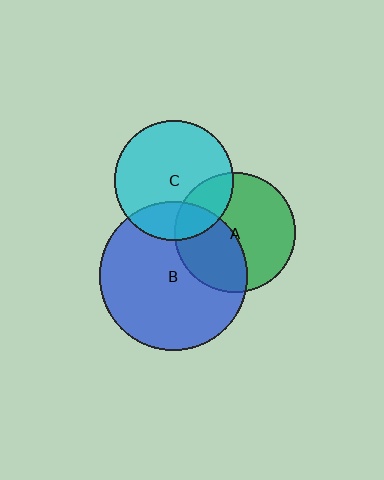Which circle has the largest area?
Circle B (blue).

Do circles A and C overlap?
Yes.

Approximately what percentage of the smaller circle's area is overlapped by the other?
Approximately 20%.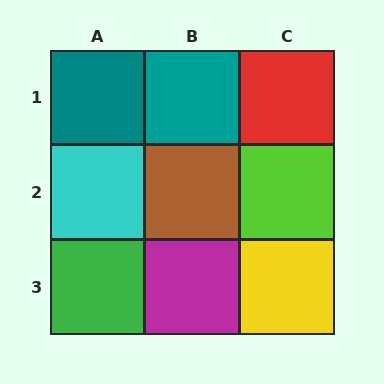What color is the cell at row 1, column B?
Teal.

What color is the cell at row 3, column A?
Green.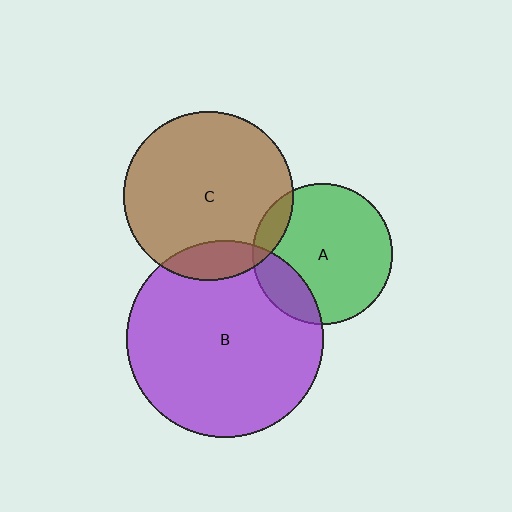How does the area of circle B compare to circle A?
Approximately 2.0 times.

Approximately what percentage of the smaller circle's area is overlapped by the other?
Approximately 15%.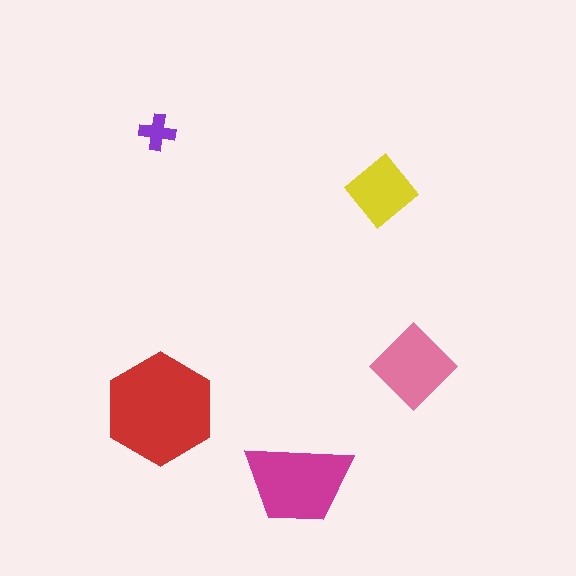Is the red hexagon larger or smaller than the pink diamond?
Larger.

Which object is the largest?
The red hexagon.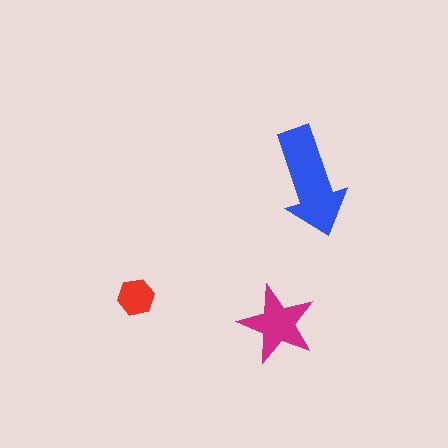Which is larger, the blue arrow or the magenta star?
The blue arrow.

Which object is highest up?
The blue arrow is topmost.